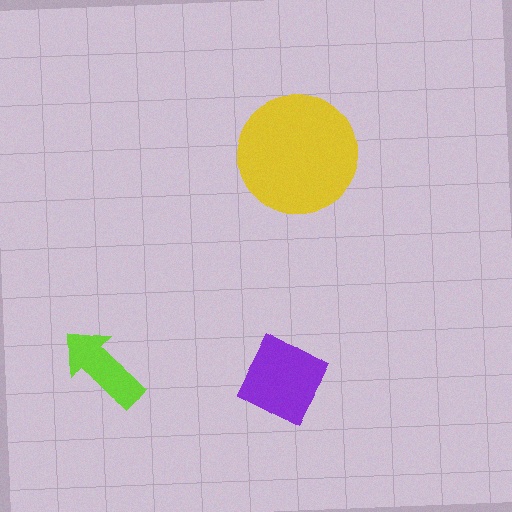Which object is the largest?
The yellow circle.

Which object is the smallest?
The lime arrow.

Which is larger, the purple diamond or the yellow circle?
The yellow circle.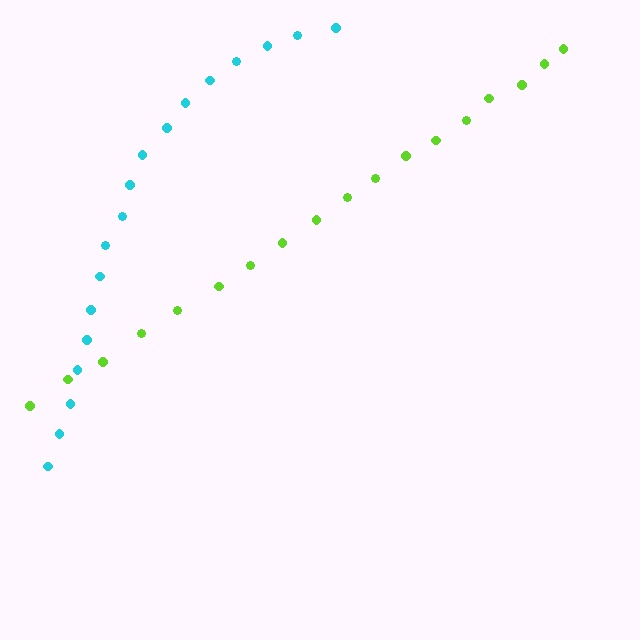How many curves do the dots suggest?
There are 2 distinct paths.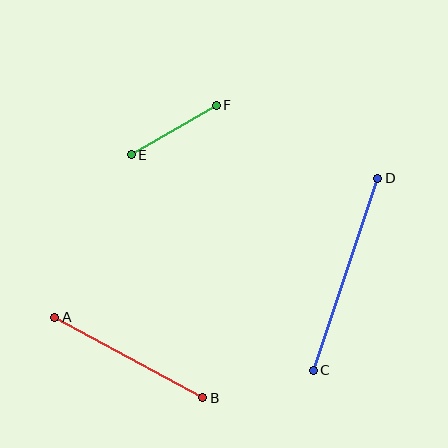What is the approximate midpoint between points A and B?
The midpoint is at approximately (129, 357) pixels.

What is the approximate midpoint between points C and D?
The midpoint is at approximately (346, 274) pixels.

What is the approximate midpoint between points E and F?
The midpoint is at approximately (174, 130) pixels.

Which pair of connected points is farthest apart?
Points C and D are farthest apart.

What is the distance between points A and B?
The distance is approximately 169 pixels.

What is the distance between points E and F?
The distance is approximately 99 pixels.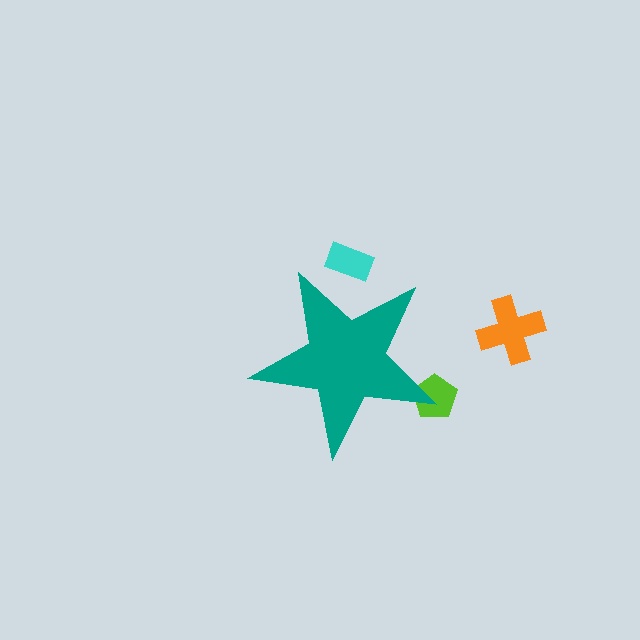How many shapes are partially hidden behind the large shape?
2 shapes are partially hidden.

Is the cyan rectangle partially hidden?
Yes, the cyan rectangle is partially hidden behind the teal star.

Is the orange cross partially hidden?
No, the orange cross is fully visible.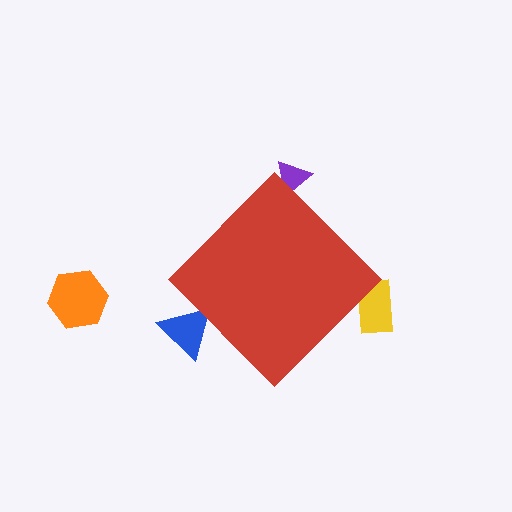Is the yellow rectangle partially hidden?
Yes, the yellow rectangle is partially hidden behind the red diamond.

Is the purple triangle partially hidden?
Yes, the purple triangle is partially hidden behind the red diamond.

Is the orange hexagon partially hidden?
No, the orange hexagon is fully visible.